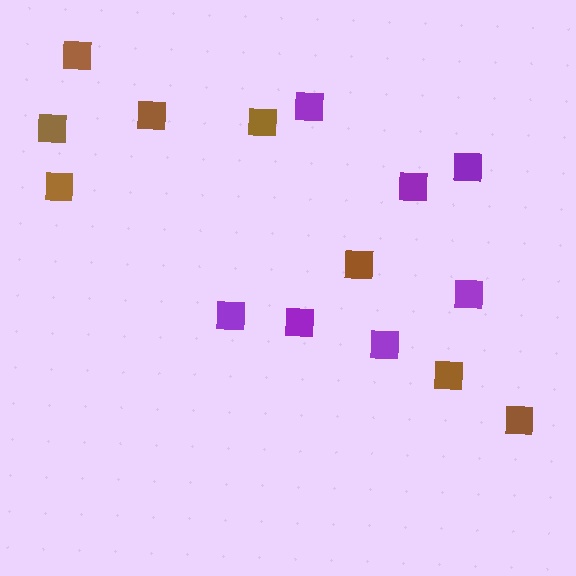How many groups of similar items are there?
There are 2 groups: one group of brown squares (8) and one group of purple squares (7).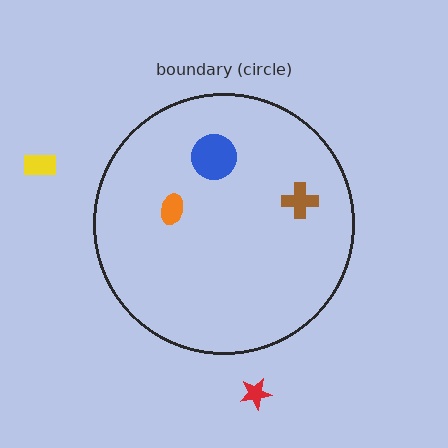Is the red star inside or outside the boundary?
Outside.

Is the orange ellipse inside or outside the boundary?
Inside.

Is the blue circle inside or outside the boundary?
Inside.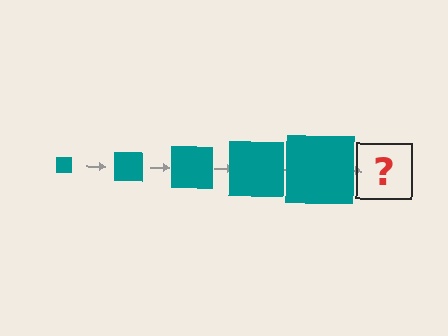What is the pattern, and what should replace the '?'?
The pattern is that the square gets progressively larger each step. The '?' should be a teal square, larger than the previous one.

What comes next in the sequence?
The next element should be a teal square, larger than the previous one.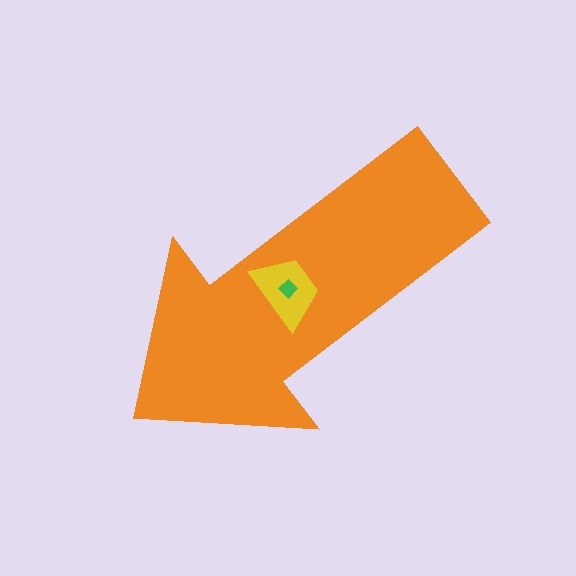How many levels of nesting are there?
3.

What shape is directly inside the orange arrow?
The yellow trapezoid.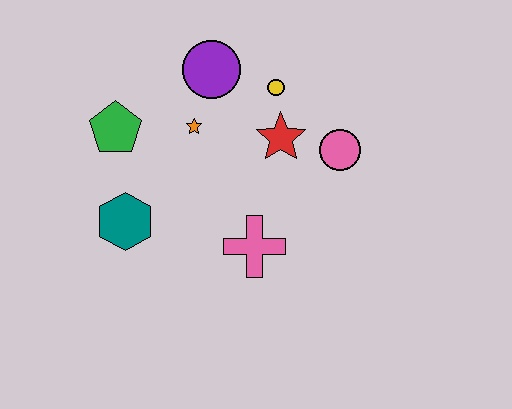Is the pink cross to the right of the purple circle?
Yes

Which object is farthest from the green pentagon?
The pink circle is farthest from the green pentagon.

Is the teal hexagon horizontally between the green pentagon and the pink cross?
Yes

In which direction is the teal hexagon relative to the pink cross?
The teal hexagon is to the left of the pink cross.